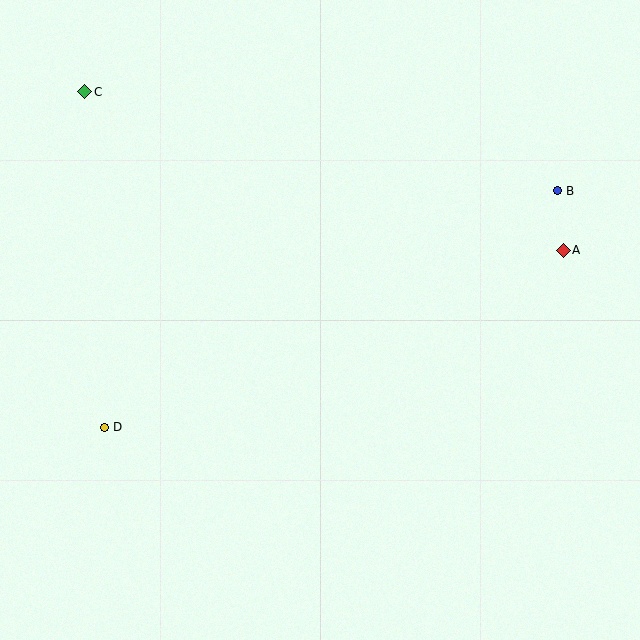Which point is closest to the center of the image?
Point D at (104, 427) is closest to the center.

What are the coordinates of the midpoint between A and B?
The midpoint between A and B is at (560, 221).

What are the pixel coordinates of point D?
Point D is at (104, 427).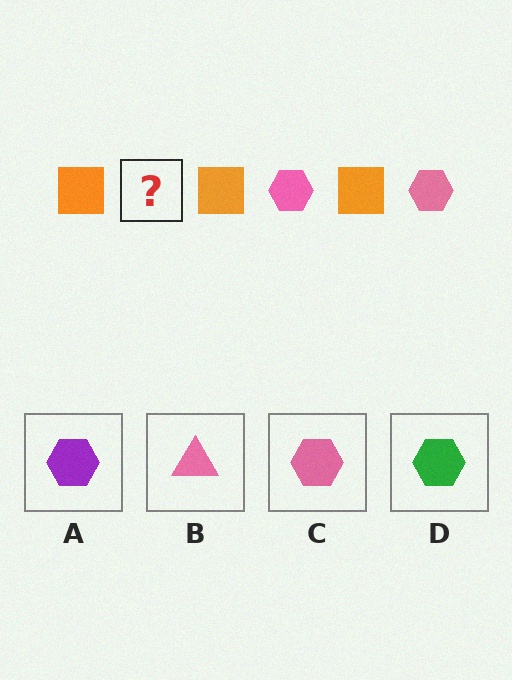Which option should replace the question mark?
Option C.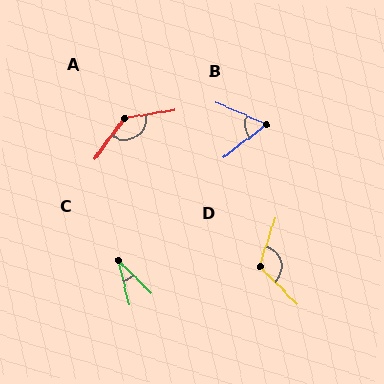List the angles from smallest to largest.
C (32°), B (60°), D (117°), A (136°).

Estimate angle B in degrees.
Approximately 60 degrees.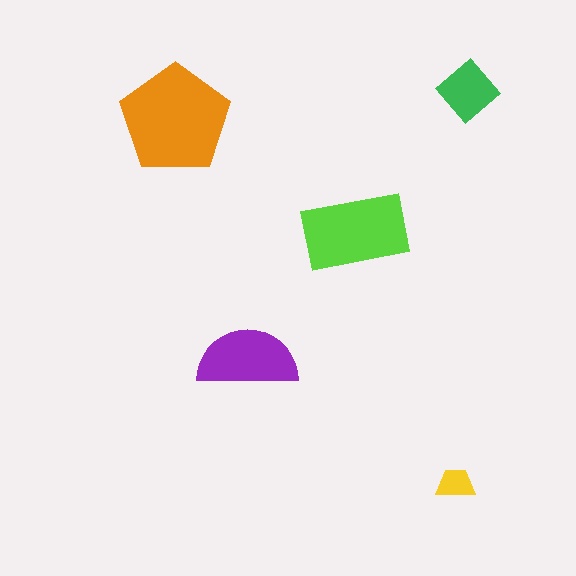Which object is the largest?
The orange pentagon.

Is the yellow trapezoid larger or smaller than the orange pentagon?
Smaller.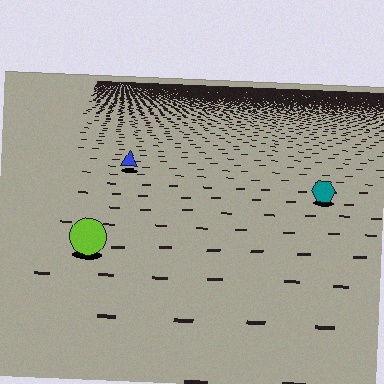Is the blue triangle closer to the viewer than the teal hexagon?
No. The teal hexagon is closer — you can tell from the texture gradient: the ground texture is coarser near it.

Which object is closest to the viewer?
The lime circle is closest. The texture marks near it are larger and more spread out.